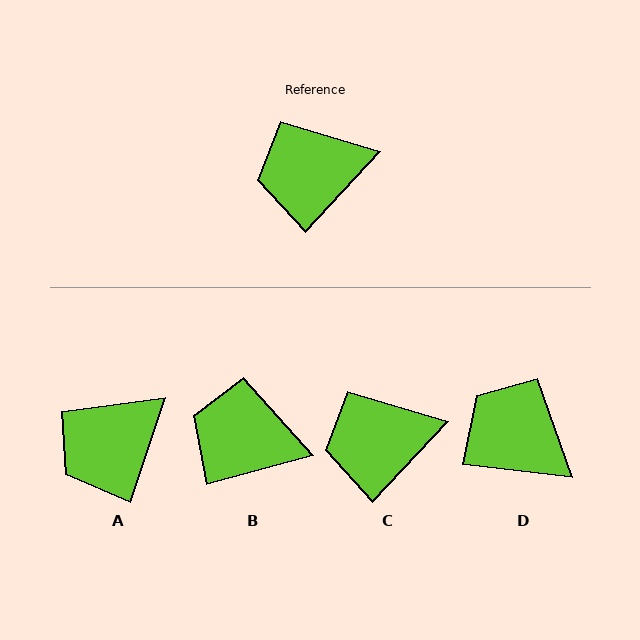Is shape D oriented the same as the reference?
No, it is off by about 54 degrees.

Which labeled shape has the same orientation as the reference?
C.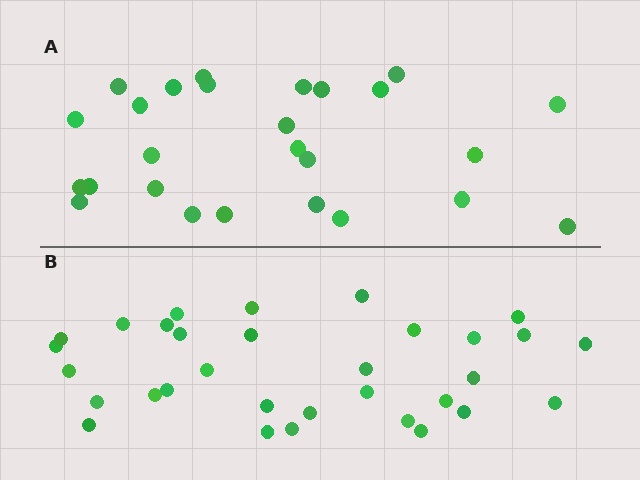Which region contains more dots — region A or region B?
Region B (the bottom region) has more dots.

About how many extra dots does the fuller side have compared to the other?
Region B has about 6 more dots than region A.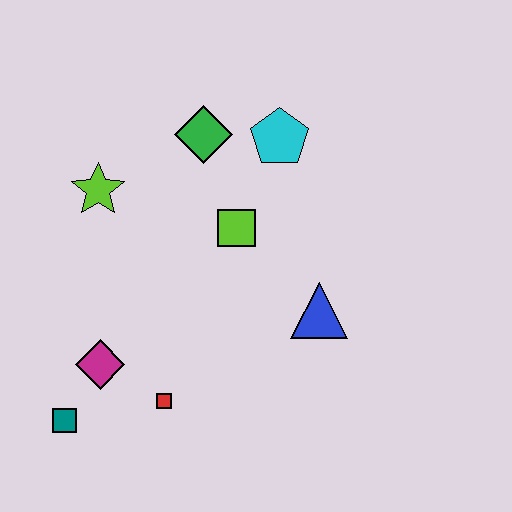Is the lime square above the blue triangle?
Yes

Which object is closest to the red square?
The magenta diamond is closest to the red square.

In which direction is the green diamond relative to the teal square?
The green diamond is above the teal square.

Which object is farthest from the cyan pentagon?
The teal square is farthest from the cyan pentagon.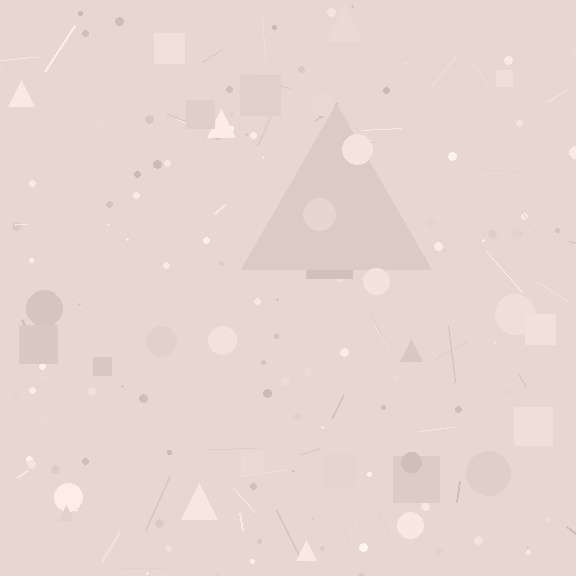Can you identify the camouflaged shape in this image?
The camouflaged shape is a triangle.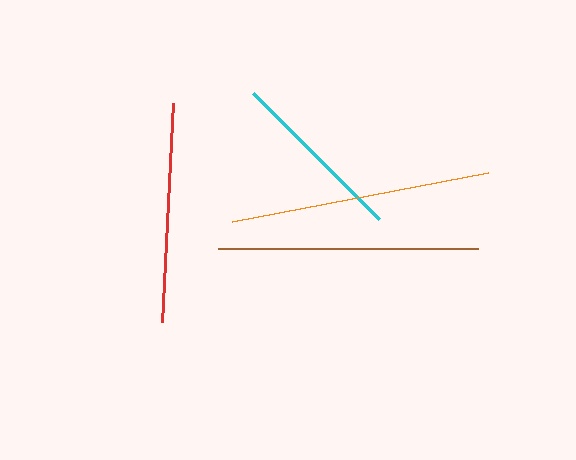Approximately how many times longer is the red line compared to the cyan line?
The red line is approximately 1.2 times the length of the cyan line.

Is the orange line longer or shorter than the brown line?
The orange line is longer than the brown line.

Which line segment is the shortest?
The cyan line is the shortest at approximately 178 pixels.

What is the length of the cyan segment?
The cyan segment is approximately 178 pixels long.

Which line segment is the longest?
The orange line is the longest at approximately 261 pixels.